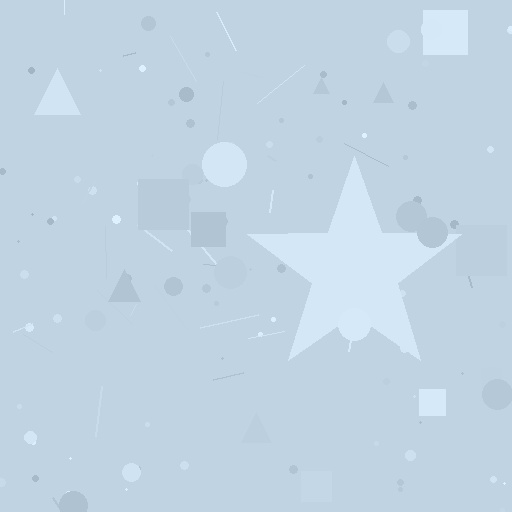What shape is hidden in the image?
A star is hidden in the image.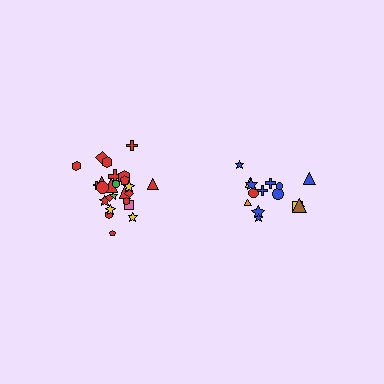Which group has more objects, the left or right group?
The left group.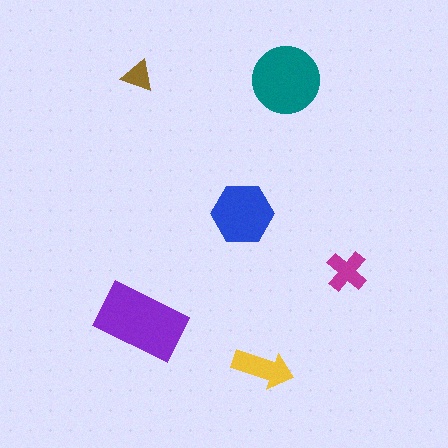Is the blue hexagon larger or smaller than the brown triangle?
Larger.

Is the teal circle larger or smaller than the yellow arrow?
Larger.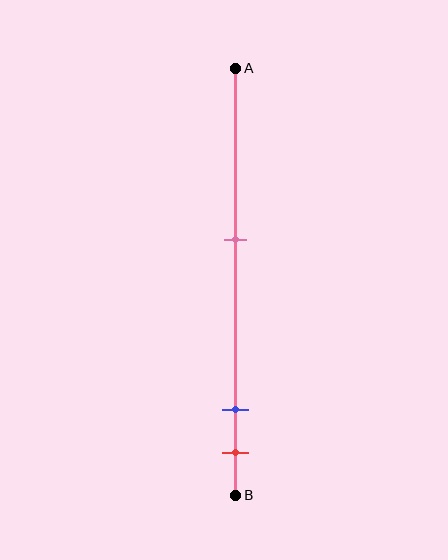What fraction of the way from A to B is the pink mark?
The pink mark is approximately 40% (0.4) of the way from A to B.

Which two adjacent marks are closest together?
The blue and red marks are the closest adjacent pair.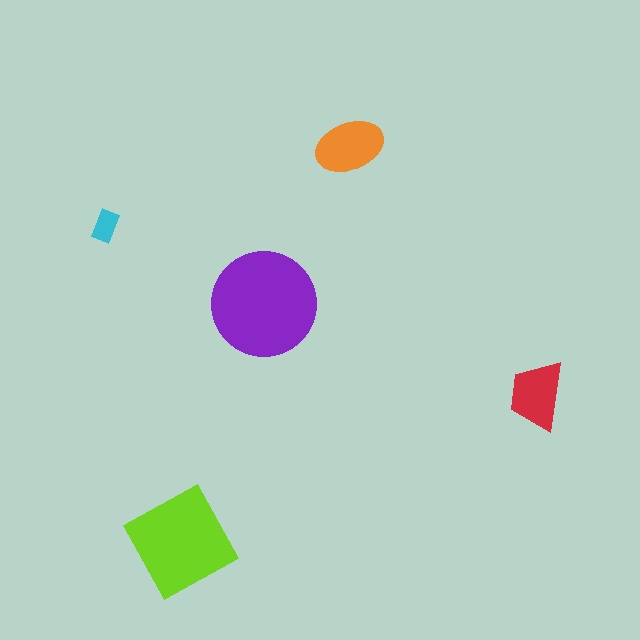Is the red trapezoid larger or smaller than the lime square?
Smaller.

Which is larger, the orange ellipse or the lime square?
The lime square.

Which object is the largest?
The purple circle.